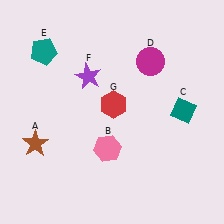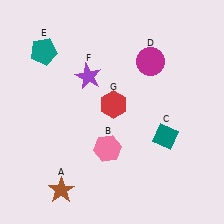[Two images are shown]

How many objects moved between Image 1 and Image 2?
2 objects moved between the two images.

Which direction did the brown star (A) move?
The brown star (A) moved down.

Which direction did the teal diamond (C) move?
The teal diamond (C) moved down.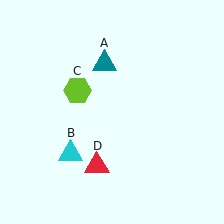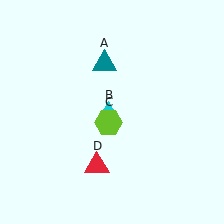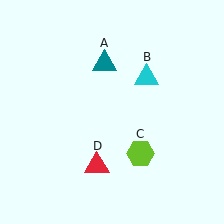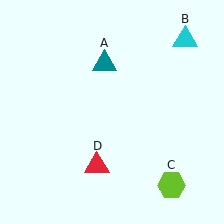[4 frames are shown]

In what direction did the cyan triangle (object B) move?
The cyan triangle (object B) moved up and to the right.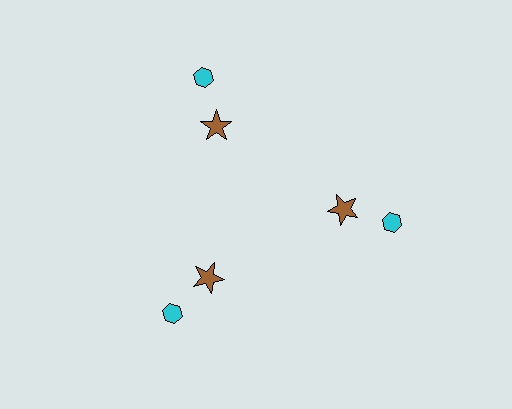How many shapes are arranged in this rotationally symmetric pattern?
There are 6 shapes, arranged in 3 groups of 2.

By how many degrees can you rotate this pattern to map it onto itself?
The pattern maps onto itself every 120 degrees of rotation.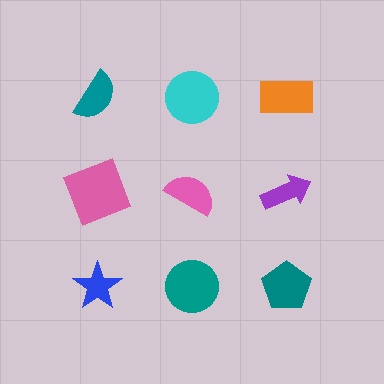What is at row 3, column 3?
A teal pentagon.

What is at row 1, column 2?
A cyan circle.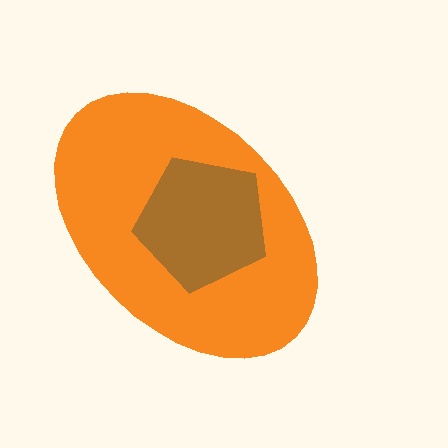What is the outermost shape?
The orange ellipse.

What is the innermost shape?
The brown pentagon.